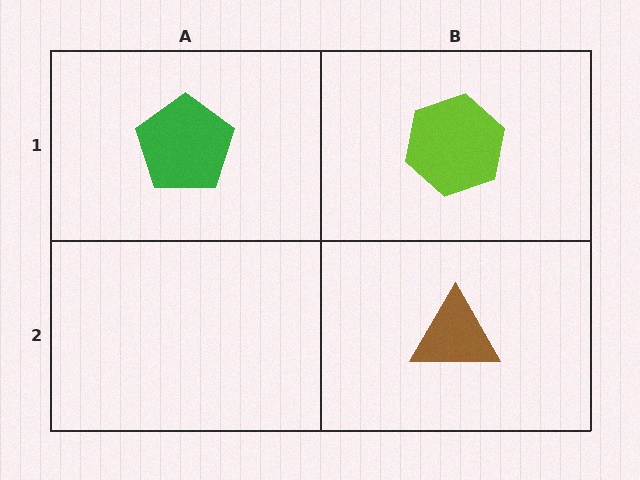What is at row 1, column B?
A lime hexagon.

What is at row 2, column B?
A brown triangle.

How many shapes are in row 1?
2 shapes.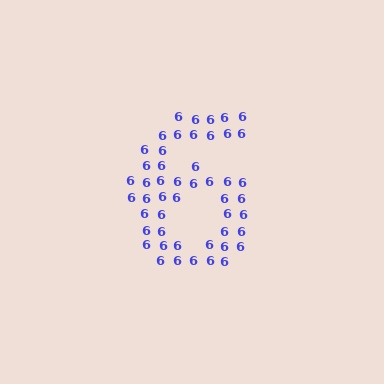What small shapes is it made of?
It is made of small digit 6's.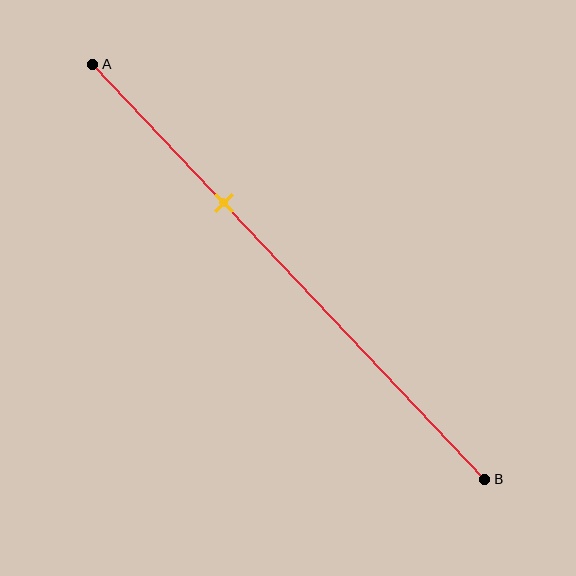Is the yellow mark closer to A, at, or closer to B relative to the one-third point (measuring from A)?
The yellow mark is approximately at the one-third point of segment AB.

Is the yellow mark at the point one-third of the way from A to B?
Yes, the mark is approximately at the one-third point.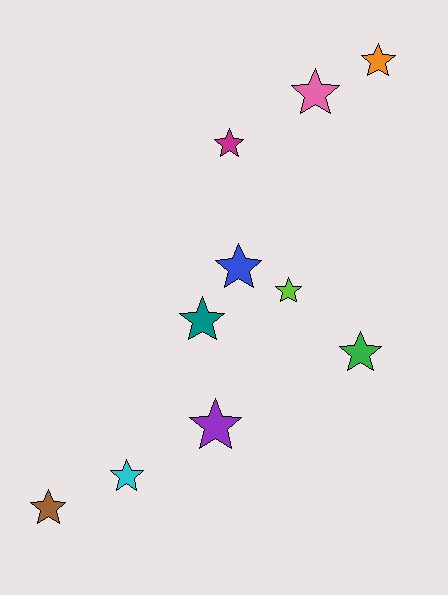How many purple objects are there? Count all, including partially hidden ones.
There is 1 purple object.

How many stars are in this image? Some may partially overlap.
There are 10 stars.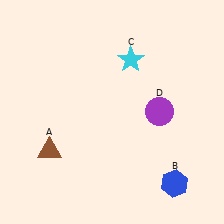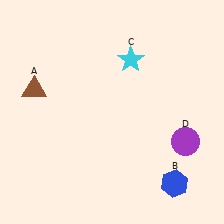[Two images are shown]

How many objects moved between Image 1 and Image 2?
2 objects moved between the two images.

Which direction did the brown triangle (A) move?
The brown triangle (A) moved up.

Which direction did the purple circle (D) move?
The purple circle (D) moved down.